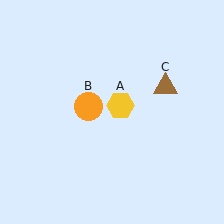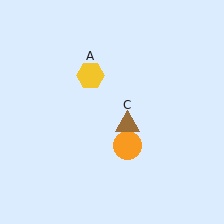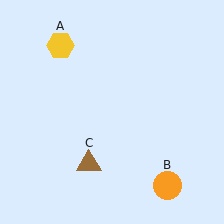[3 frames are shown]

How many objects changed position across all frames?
3 objects changed position: yellow hexagon (object A), orange circle (object B), brown triangle (object C).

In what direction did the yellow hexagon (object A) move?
The yellow hexagon (object A) moved up and to the left.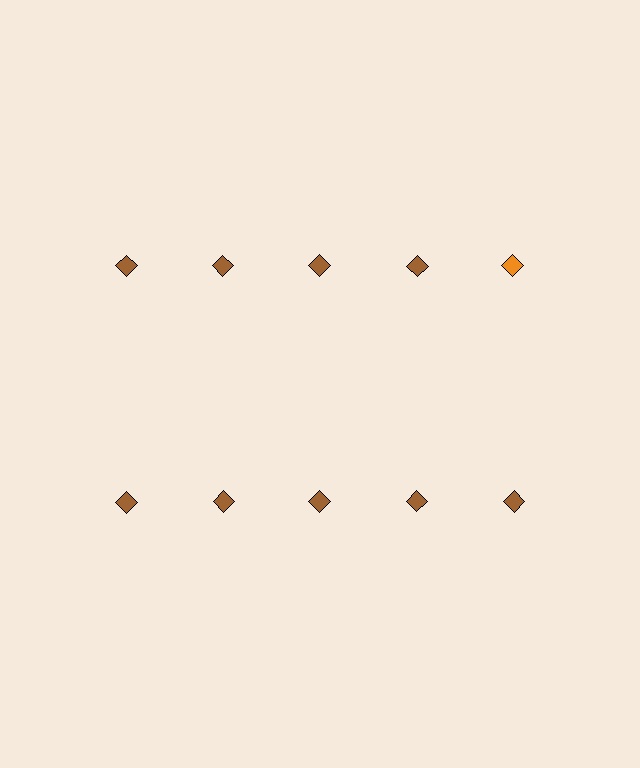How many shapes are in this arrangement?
There are 10 shapes arranged in a grid pattern.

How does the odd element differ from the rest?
It has a different color: orange instead of brown.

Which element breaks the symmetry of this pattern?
The orange diamond in the top row, rightmost column breaks the symmetry. All other shapes are brown diamonds.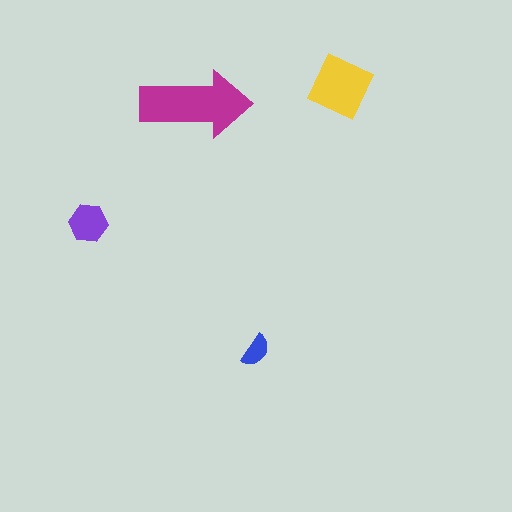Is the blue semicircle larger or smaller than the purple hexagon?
Smaller.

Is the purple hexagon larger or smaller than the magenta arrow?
Smaller.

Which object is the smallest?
The blue semicircle.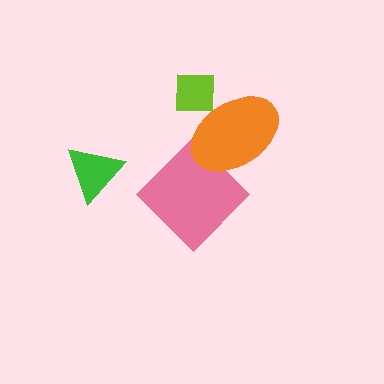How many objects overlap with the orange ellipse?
2 objects overlap with the orange ellipse.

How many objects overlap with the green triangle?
0 objects overlap with the green triangle.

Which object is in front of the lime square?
The orange ellipse is in front of the lime square.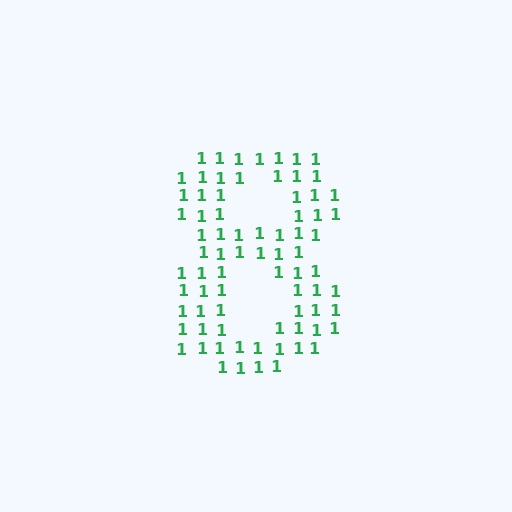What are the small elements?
The small elements are digit 1's.